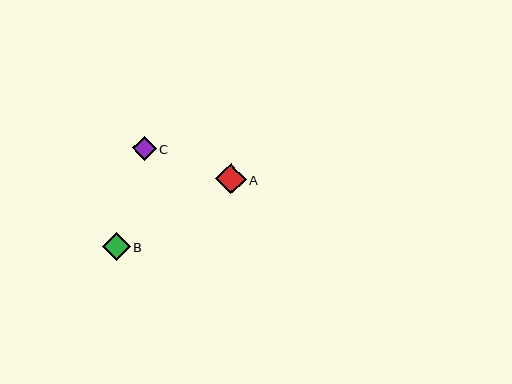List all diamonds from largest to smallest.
From largest to smallest: A, B, C.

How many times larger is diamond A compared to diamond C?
Diamond A is approximately 1.3 times the size of diamond C.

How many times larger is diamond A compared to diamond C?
Diamond A is approximately 1.3 times the size of diamond C.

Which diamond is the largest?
Diamond A is the largest with a size of approximately 31 pixels.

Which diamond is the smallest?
Diamond C is the smallest with a size of approximately 24 pixels.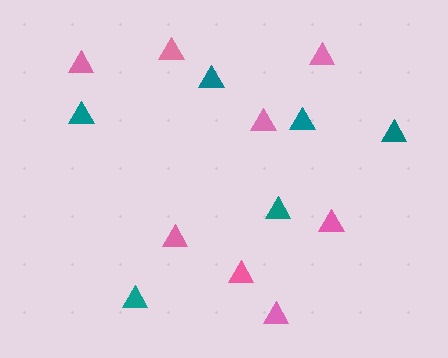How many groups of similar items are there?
There are 2 groups: one group of teal triangles (6) and one group of pink triangles (8).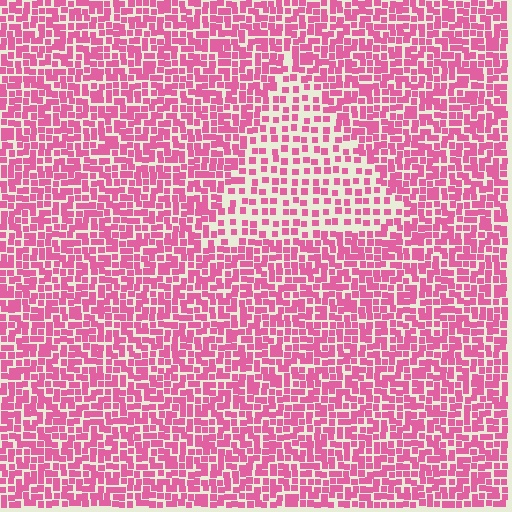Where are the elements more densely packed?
The elements are more densely packed outside the triangle boundary.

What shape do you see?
I see a triangle.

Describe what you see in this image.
The image contains small pink elements arranged at two different densities. A triangle-shaped region is visible where the elements are less densely packed than the surrounding area.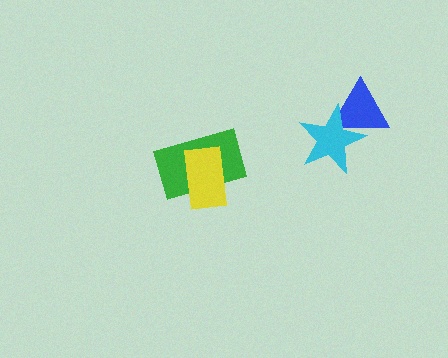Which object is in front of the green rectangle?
The yellow rectangle is in front of the green rectangle.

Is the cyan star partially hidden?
No, no other shape covers it.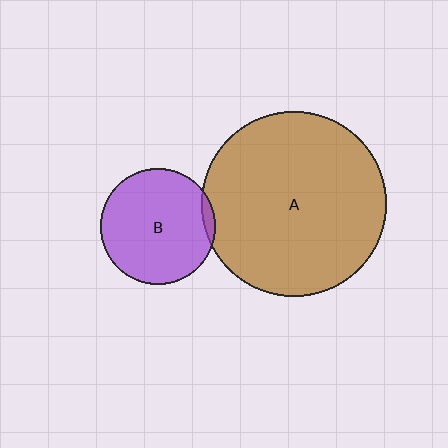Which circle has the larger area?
Circle A (brown).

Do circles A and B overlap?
Yes.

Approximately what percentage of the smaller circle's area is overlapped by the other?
Approximately 5%.